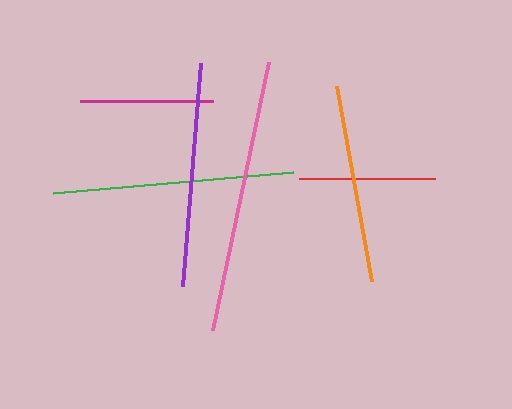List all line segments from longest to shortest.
From longest to shortest: pink, green, purple, orange, red, magenta.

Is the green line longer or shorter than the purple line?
The green line is longer than the purple line.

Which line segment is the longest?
The pink line is the longest at approximately 273 pixels.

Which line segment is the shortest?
The magenta line is the shortest at approximately 132 pixels.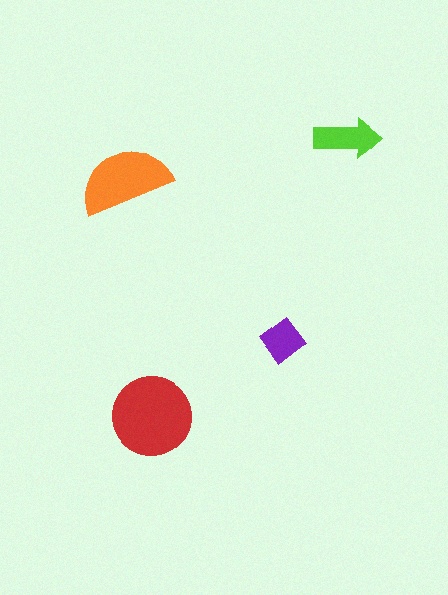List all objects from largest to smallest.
The red circle, the orange semicircle, the lime arrow, the purple diamond.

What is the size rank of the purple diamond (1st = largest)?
4th.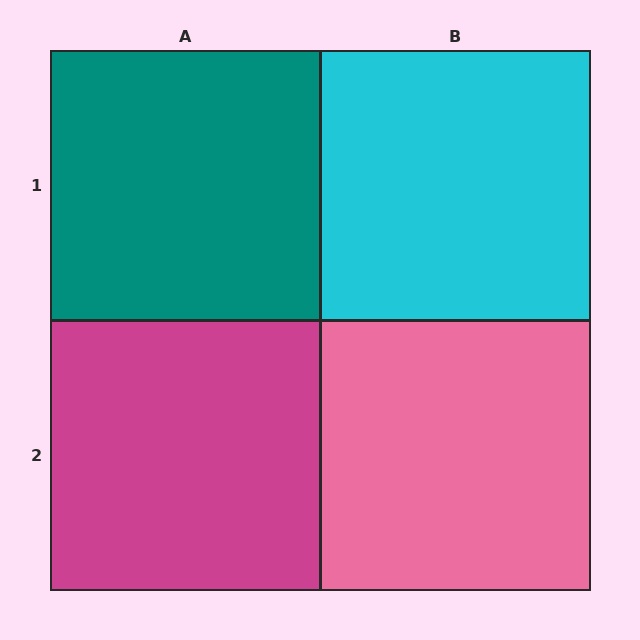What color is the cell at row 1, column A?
Teal.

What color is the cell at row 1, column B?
Cyan.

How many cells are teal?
1 cell is teal.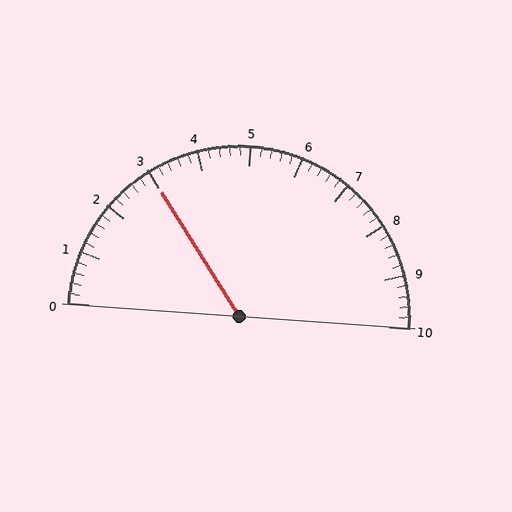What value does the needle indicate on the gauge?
The needle indicates approximately 3.0.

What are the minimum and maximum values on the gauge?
The gauge ranges from 0 to 10.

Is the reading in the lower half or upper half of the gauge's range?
The reading is in the lower half of the range (0 to 10).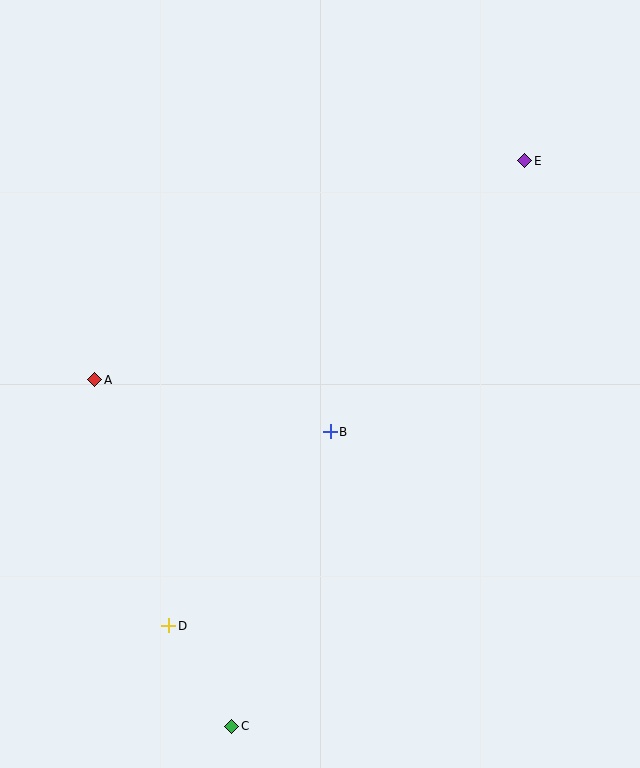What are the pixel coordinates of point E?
Point E is at (525, 161).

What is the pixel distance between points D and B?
The distance between D and B is 253 pixels.